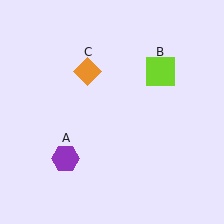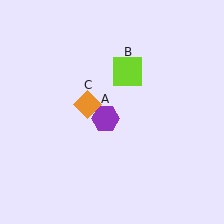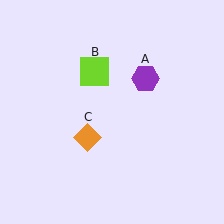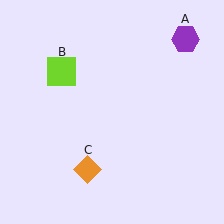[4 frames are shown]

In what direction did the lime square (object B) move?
The lime square (object B) moved left.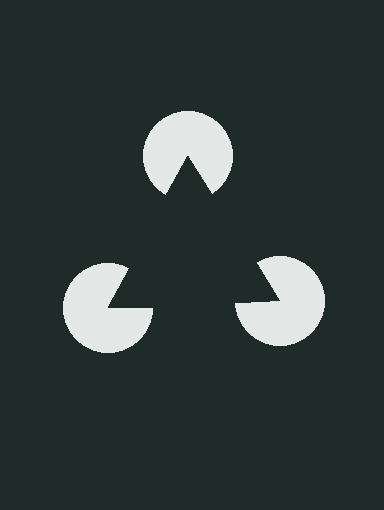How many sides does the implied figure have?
3 sides.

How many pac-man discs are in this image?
There are 3 — one at each vertex of the illusory triangle.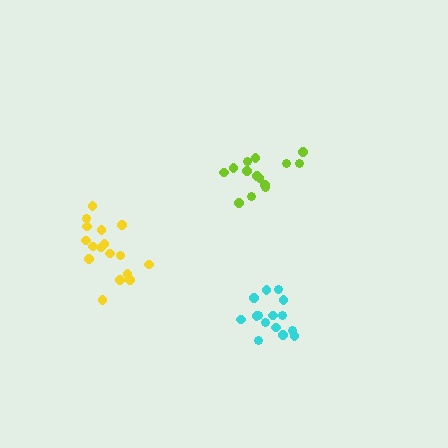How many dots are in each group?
Group 1: 17 dots, Group 2: 14 dots, Group 3: 15 dots (46 total).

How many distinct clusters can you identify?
There are 3 distinct clusters.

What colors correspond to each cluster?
The clusters are colored: yellow, lime, cyan.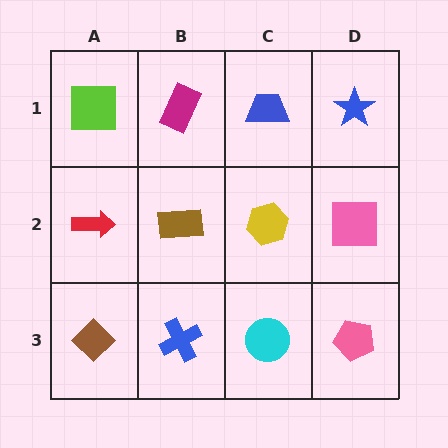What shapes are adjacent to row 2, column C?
A blue trapezoid (row 1, column C), a cyan circle (row 3, column C), a brown rectangle (row 2, column B), a pink square (row 2, column D).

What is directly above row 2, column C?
A blue trapezoid.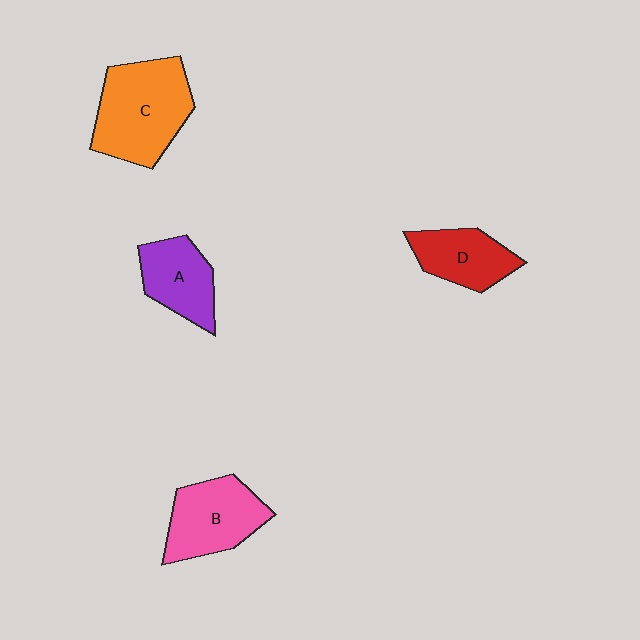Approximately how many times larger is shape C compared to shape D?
Approximately 1.7 times.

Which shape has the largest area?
Shape C (orange).